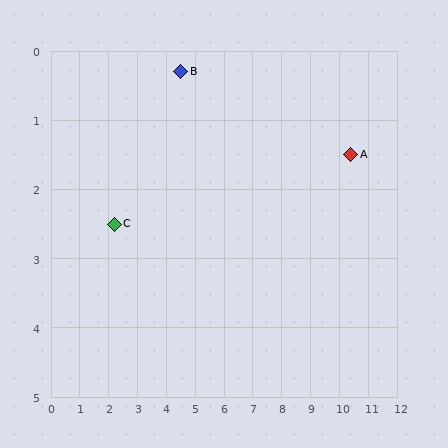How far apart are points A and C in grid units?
Points A and C are about 8.3 grid units apart.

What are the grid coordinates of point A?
Point A is at approximately (10.4, 1.5).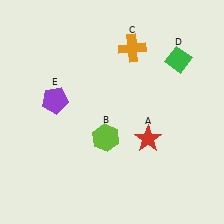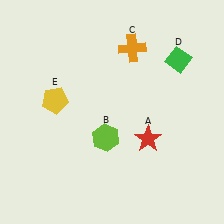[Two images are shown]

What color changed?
The pentagon (E) changed from purple in Image 1 to yellow in Image 2.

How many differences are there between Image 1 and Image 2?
There is 1 difference between the two images.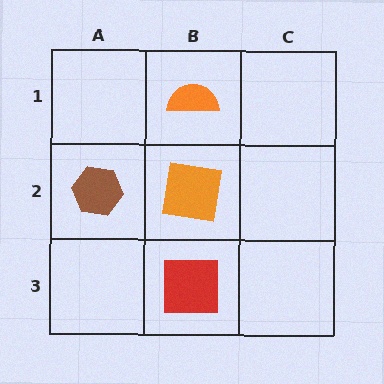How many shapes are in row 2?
2 shapes.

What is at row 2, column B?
An orange square.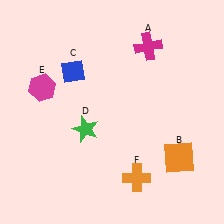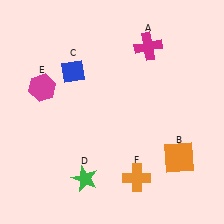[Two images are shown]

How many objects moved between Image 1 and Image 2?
1 object moved between the two images.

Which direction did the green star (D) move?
The green star (D) moved down.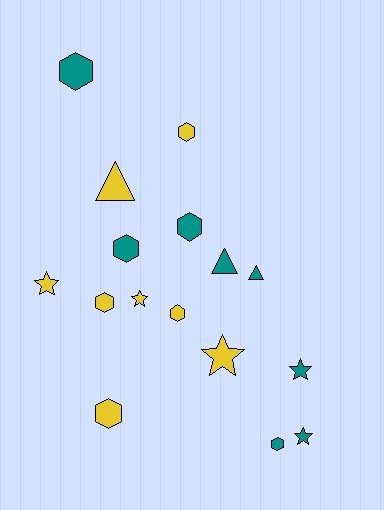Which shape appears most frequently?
Hexagon, with 8 objects.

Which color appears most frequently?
Teal, with 8 objects.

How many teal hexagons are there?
There are 4 teal hexagons.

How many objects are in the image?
There are 16 objects.